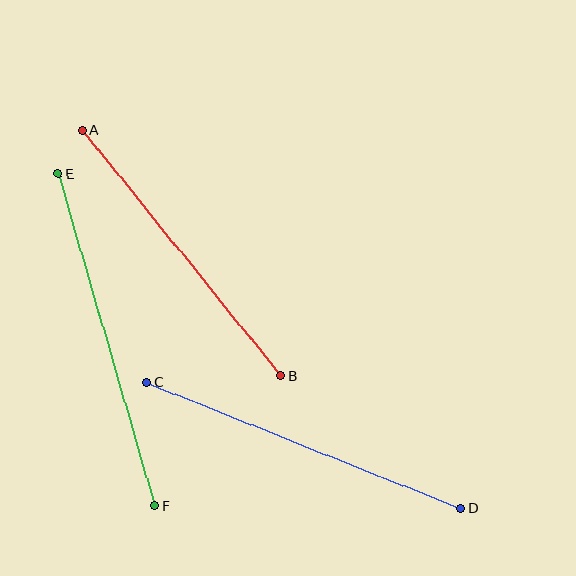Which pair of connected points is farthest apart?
Points E and F are farthest apart.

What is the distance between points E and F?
The distance is approximately 345 pixels.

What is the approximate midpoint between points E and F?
The midpoint is at approximately (106, 340) pixels.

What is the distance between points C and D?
The distance is approximately 338 pixels.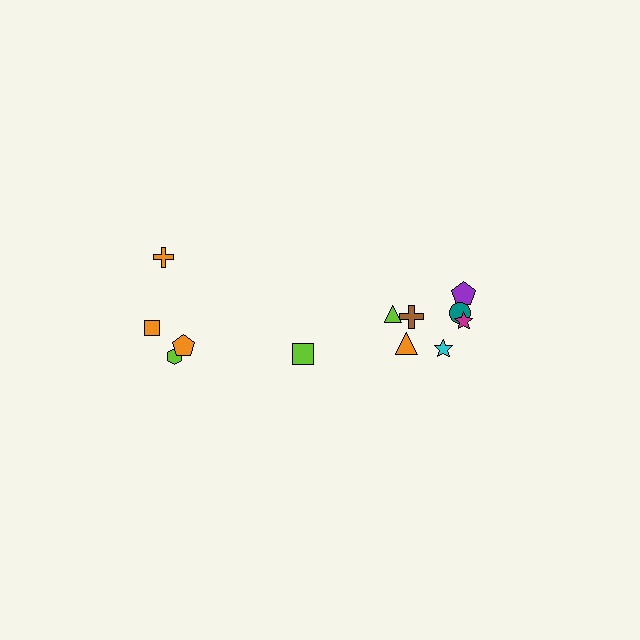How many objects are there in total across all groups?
There are 12 objects.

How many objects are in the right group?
There are 7 objects.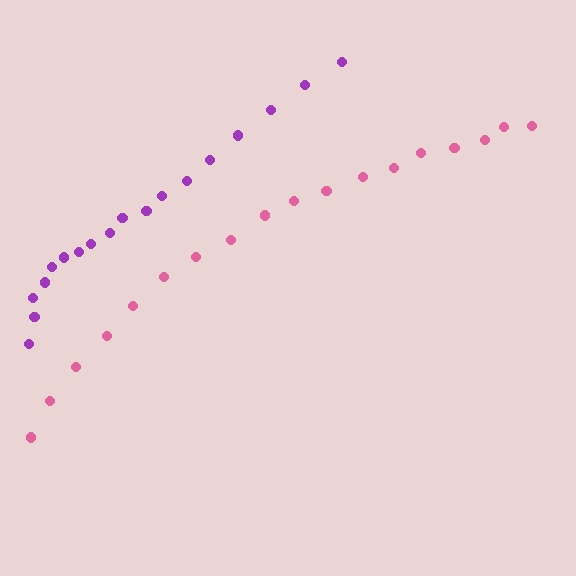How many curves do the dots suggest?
There are 2 distinct paths.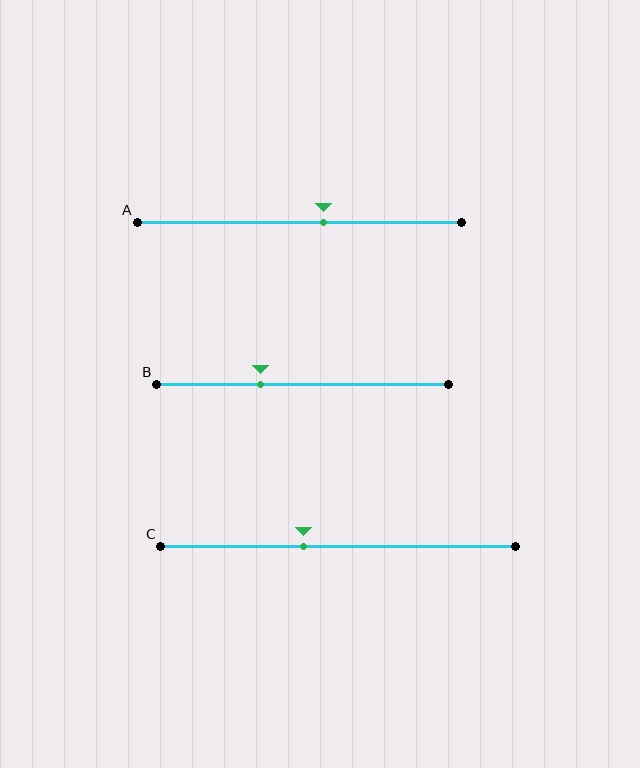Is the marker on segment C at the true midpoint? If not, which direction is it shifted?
No, the marker on segment C is shifted to the left by about 10% of the segment length.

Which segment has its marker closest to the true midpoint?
Segment A has its marker closest to the true midpoint.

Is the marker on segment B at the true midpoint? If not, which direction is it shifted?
No, the marker on segment B is shifted to the left by about 15% of the segment length.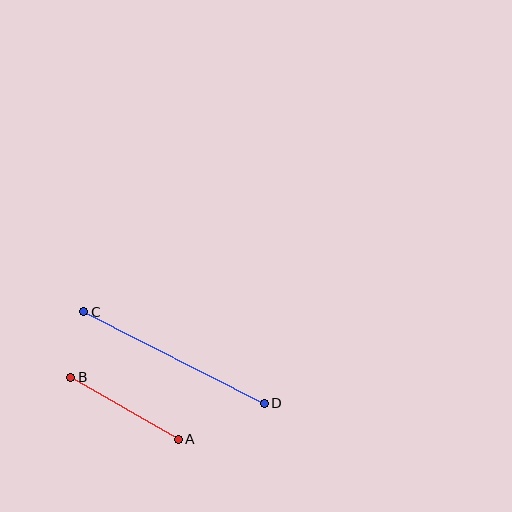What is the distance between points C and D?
The distance is approximately 202 pixels.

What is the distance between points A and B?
The distance is approximately 124 pixels.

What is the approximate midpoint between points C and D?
The midpoint is at approximately (174, 357) pixels.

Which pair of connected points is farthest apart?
Points C and D are farthest apart.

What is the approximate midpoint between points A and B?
The midpoint is at approximately (124, 408) pixels.